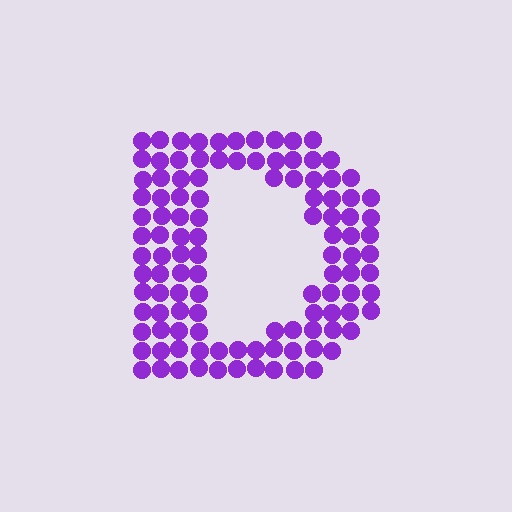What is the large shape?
The large shape is the letter D.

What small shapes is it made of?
It is made of small circles.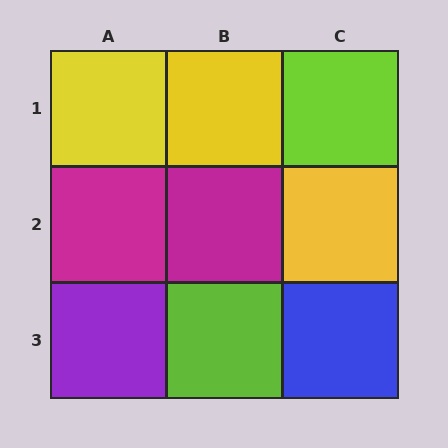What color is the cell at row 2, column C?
Yellow.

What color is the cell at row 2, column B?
Magenta.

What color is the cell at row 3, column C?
Blue.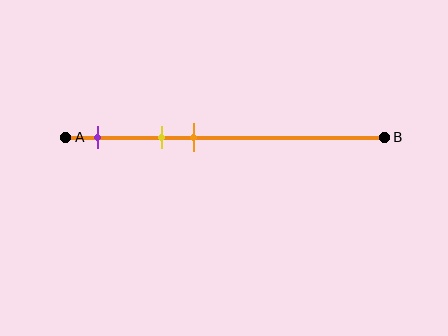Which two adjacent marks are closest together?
The yellow and orange marks are the closest adjacent pair.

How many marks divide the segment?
There are 3 marks dividing the segment.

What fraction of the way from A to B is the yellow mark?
The yellow mark is approximately 30% (0.3) of the way from A to B.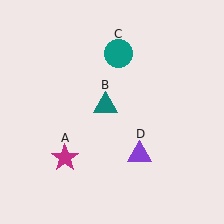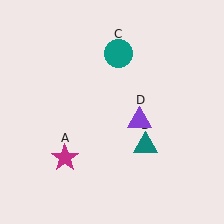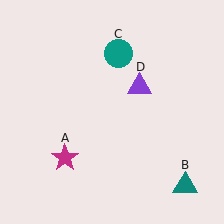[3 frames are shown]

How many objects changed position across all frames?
2 objects changed position: teal triangle (object B), purple triangle (object D).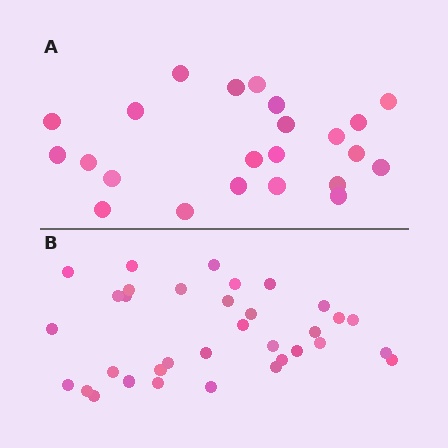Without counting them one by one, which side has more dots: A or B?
Region B (the bottom region) has more dots.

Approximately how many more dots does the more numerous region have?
Region B has roughly 12 or so more dots than region A.